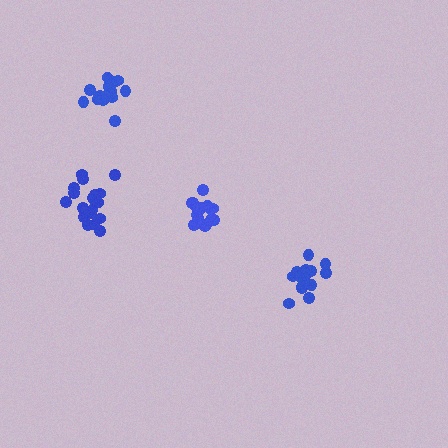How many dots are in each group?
Group 1: 18 dots, Group 2: 16 dots, Group 3: 15 dots, Group 4: 18 dots (67 total).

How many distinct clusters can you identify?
There are 4 distinct clusters.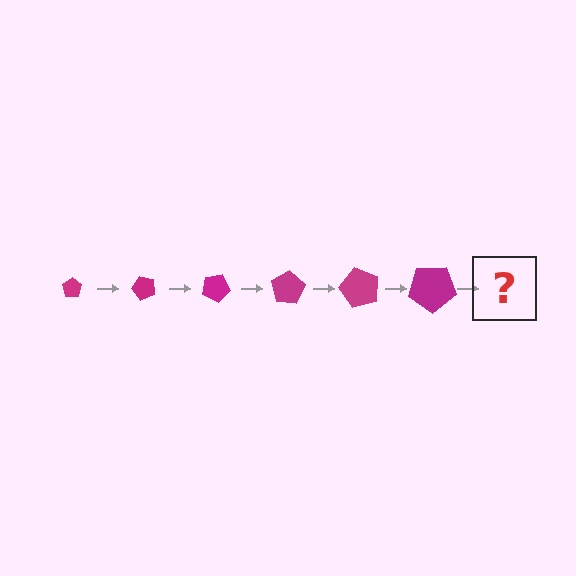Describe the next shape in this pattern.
It should be a pentagon, larger than the previous one and rotated 300 degrees from the start.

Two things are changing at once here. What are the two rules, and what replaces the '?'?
The two rules are that the pentagon grows larger each step and it rotates 50 degrees each step. The '?' should be a pentagon, larger than the previous one and rotated 300 degrees from the start.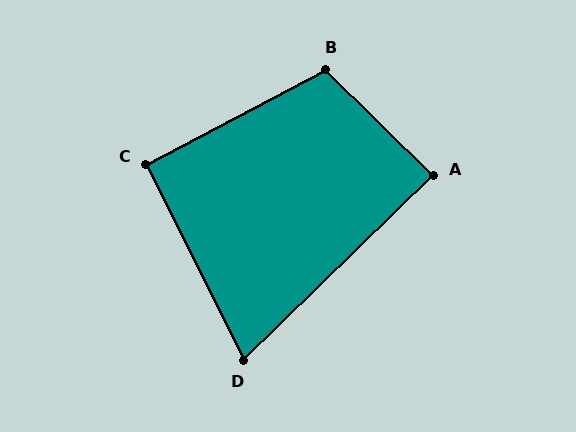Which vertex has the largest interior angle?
B, at approximately 108 degrees.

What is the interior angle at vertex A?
Approximately 89 degrees (approximately right).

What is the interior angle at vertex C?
Approximately 91 degrees (approximately right).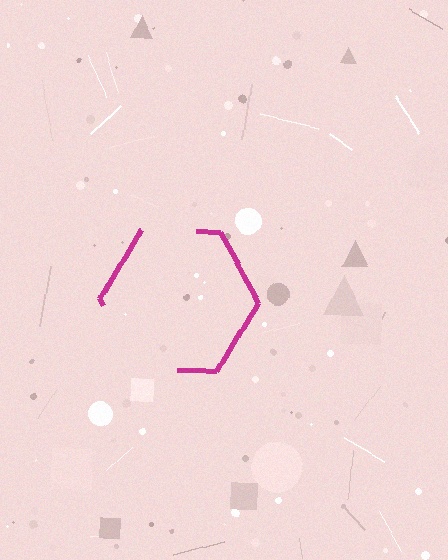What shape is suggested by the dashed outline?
The dashed outline suggests a hexagon.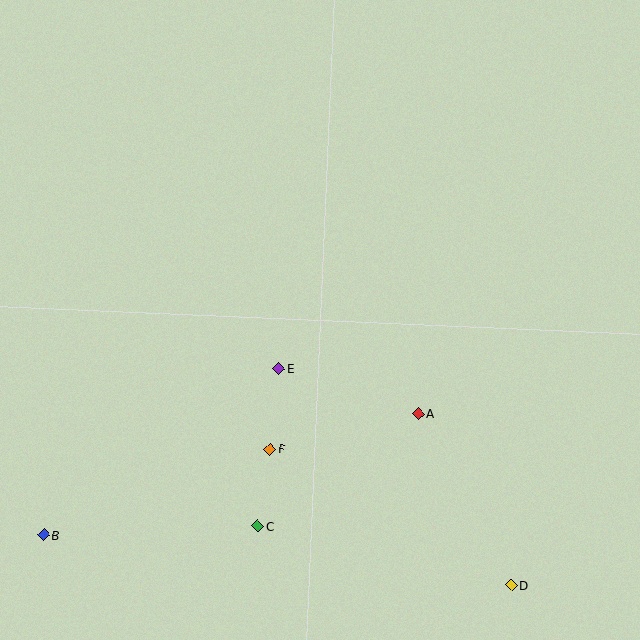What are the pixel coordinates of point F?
Point F is at (270, 449).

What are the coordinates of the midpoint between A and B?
The midpoint between A and B is at (231, 474).